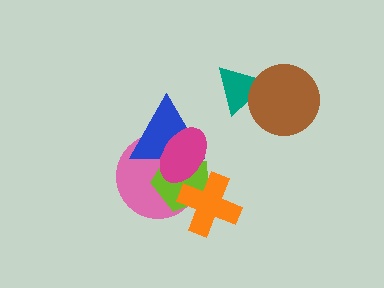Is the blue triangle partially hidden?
Yes, it is partially covered by another shape.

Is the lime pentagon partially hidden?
Yes, it is partially covered by another shape.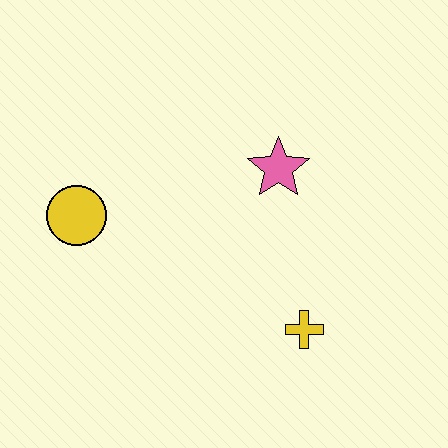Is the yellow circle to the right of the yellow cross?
No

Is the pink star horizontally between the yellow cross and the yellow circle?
Yes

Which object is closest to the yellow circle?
The pink star is closest to the yellow circle.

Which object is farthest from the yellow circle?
The yellow cross is farthest from the yellow circle.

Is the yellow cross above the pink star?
No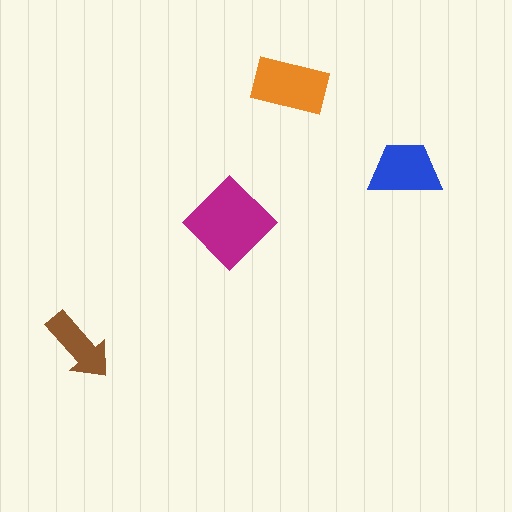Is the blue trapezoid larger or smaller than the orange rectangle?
Smaller.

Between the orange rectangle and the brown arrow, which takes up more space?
The orange rectangle.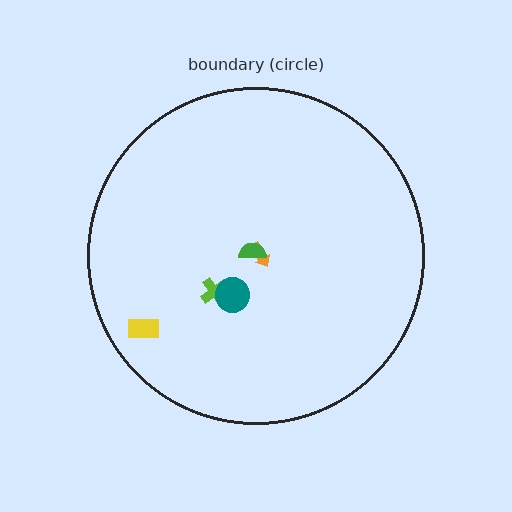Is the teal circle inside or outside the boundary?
Inside.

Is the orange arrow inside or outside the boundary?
Inside.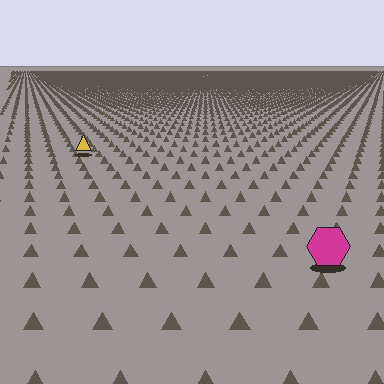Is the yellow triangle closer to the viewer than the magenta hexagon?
No. The magenta hexagon is closer — you can tell from the texture gradient: the ground texture is coarser near it.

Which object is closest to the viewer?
The magenta hexagon is closest. The texture marks near it are larger and more spread out.